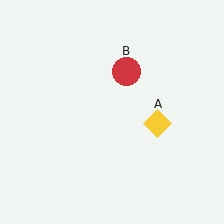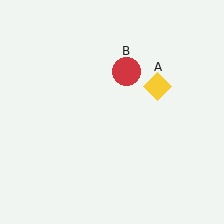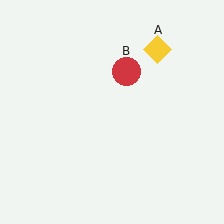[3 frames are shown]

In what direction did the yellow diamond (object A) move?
The yellow diamond (object A) moved up.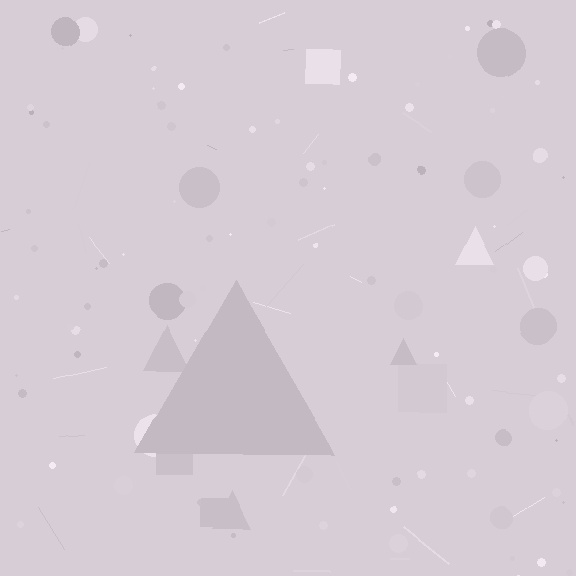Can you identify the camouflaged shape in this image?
The camouflaged shape is a triangle.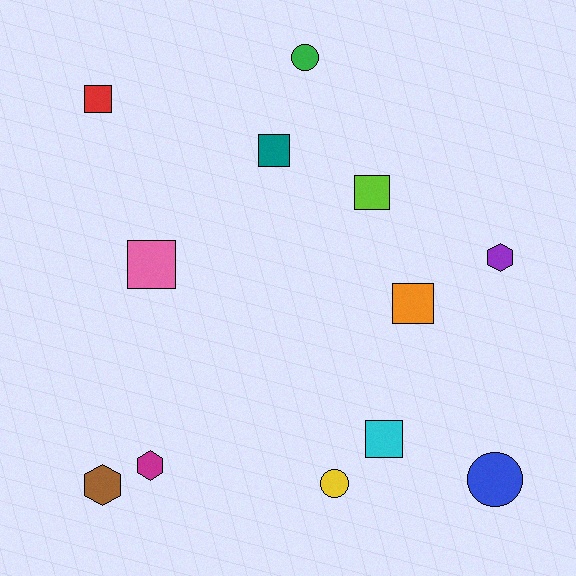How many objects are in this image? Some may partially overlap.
There are 12 objects.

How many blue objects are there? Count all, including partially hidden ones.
There is 1 blue object.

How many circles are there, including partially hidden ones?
There are 3 circles.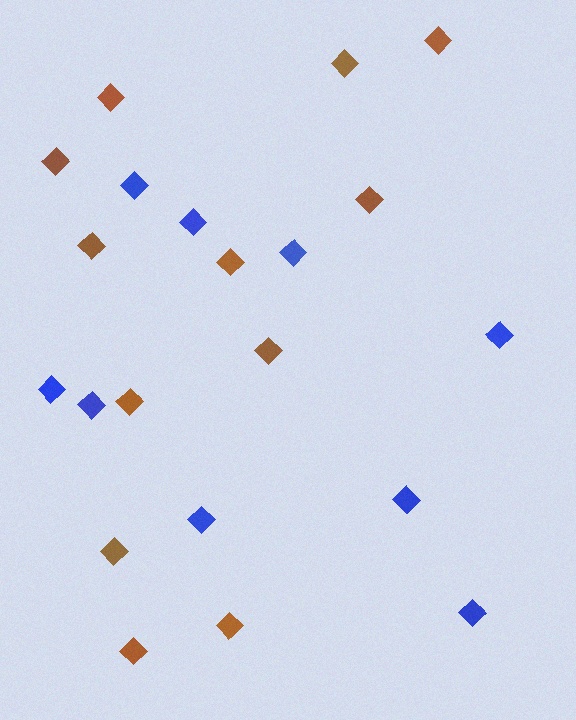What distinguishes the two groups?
There are 2 groups: one group of brown diamonds (12) and one group of blue diamonds (9).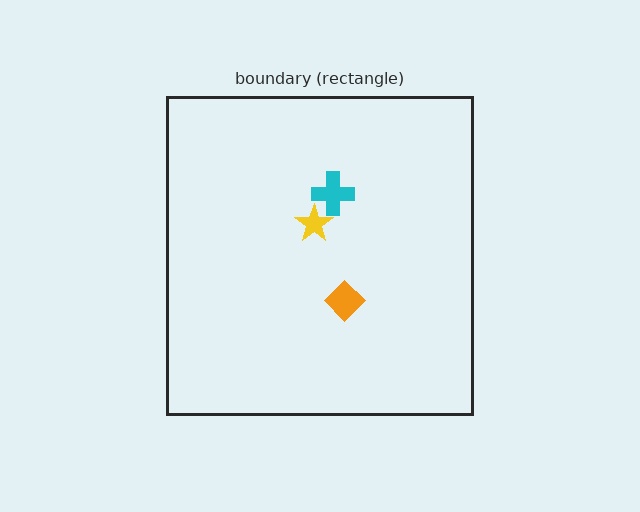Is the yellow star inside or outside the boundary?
Inside.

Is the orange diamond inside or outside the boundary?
Inside.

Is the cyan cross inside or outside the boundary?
Inside.